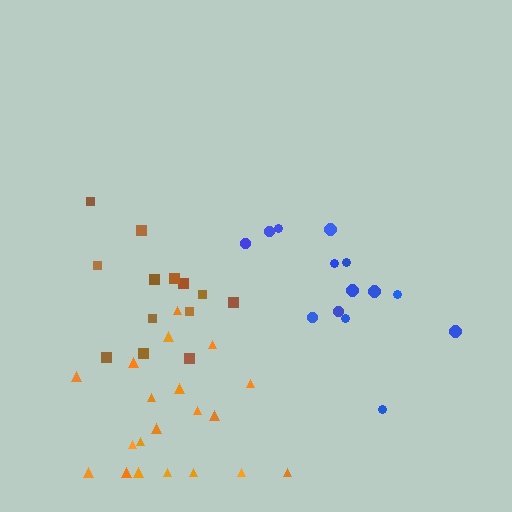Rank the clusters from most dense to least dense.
brown, blue, orange.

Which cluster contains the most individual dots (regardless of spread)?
Orange (20).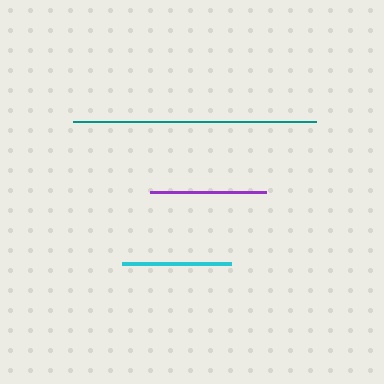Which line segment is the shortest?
The cyan line is the shortest at approximately 109 pixels.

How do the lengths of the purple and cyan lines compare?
The purple and cyan lines are approximately the same length.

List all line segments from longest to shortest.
From longest to shortest: teal, purple, cyan.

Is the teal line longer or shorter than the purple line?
The teal line is longer than the purple line.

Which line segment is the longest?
The teal line is the longest at approximately 243 pixels.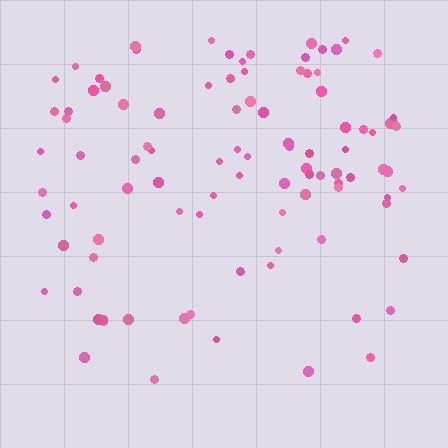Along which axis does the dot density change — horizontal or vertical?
Vertical.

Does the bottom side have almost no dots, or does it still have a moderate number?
Still a moderate number, just noticeably fewer than the top.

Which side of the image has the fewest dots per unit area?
The bottom.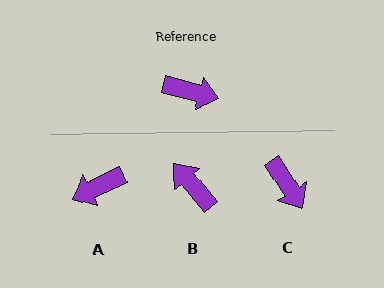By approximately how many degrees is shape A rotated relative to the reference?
Approximately 140 degrees clockwise.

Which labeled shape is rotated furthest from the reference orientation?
B, about 145 degrees away.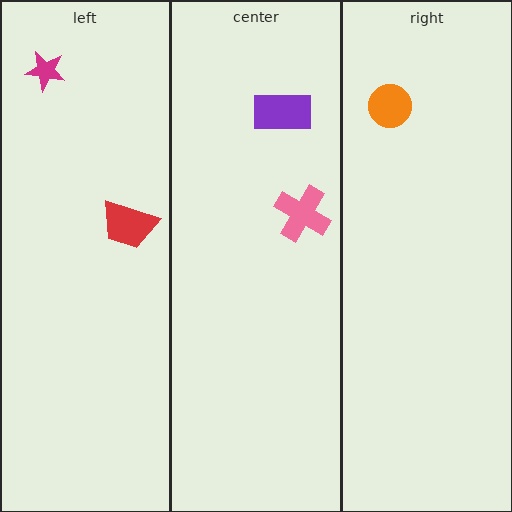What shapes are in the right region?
The orange circle.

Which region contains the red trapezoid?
The left region.